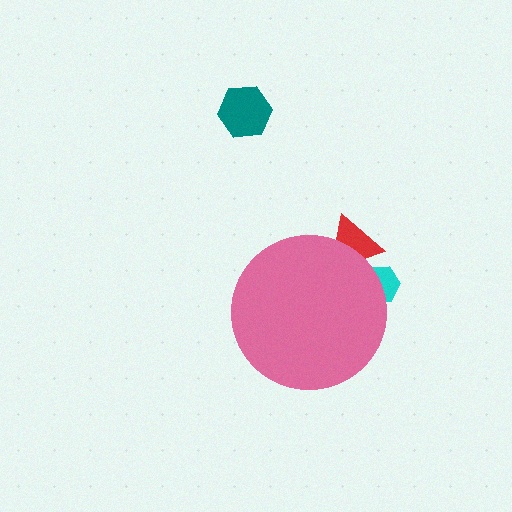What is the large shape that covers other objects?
A pink circle.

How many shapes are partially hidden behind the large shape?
2 shapes are partially hidden.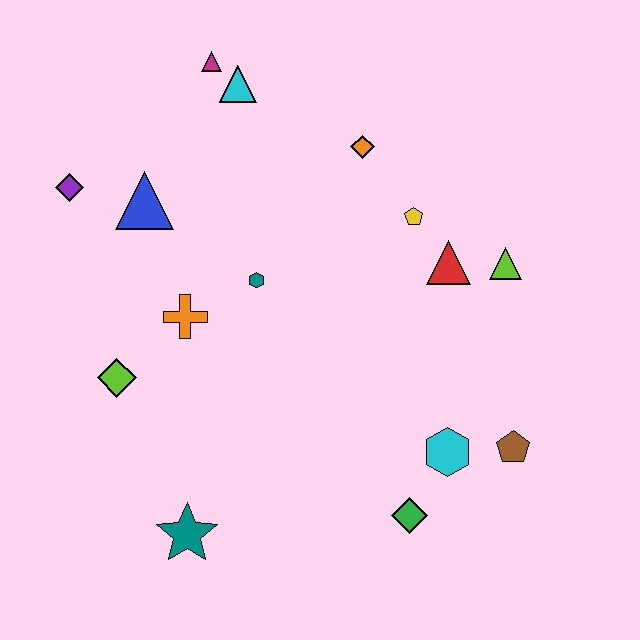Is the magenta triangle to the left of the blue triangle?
No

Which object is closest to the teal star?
The lime diamond is closest to the teal star.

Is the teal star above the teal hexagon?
No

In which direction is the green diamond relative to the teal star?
The green diamond is to the right of the teal star.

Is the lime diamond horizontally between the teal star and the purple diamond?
Yes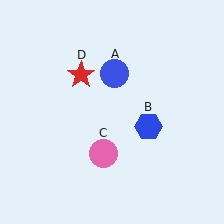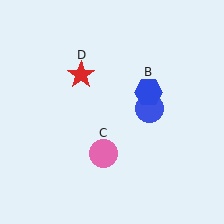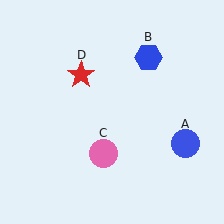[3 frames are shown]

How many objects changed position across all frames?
2 objects changed position: blue circle (object A), blue hexagon (object B).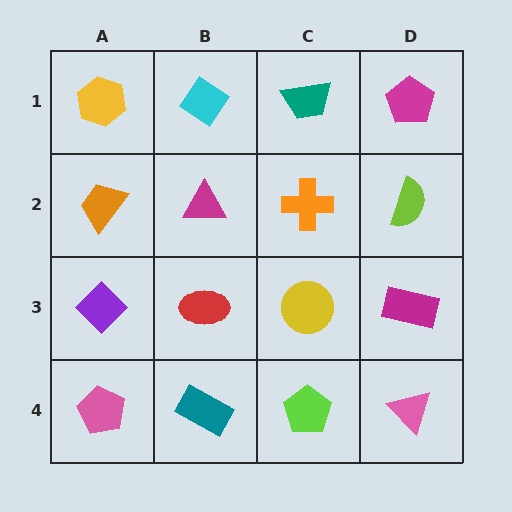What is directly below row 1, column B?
A magenta triangle.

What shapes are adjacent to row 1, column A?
An orange trapezoid (row 2, column A), a cyan diamond (row 1, column B).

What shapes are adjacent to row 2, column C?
A teal trapezoid (row 1, column C), a yellow circle (row 3, column C), a magenta triangle (row 2, column B), a lime semicircle (row 2, column D).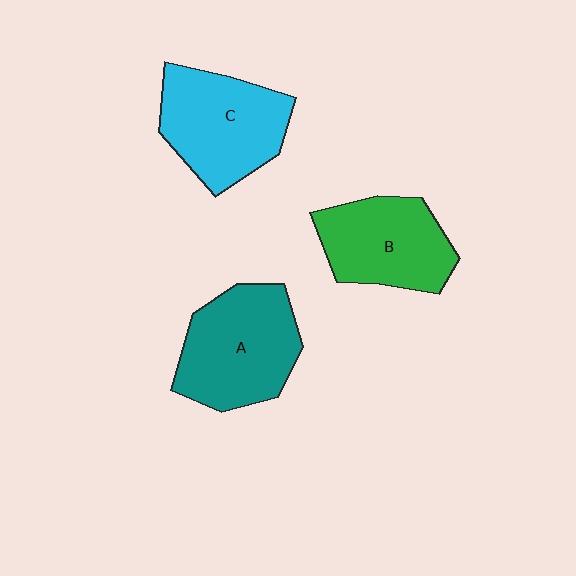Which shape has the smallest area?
Shape B (green).